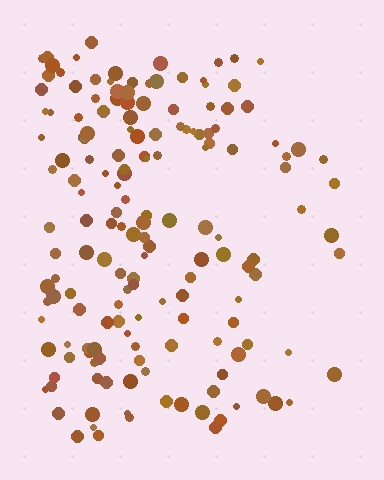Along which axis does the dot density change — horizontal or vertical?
Horizontal.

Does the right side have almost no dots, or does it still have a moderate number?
Still a moderate number, just noticeably fewer than the left.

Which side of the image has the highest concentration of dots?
The left.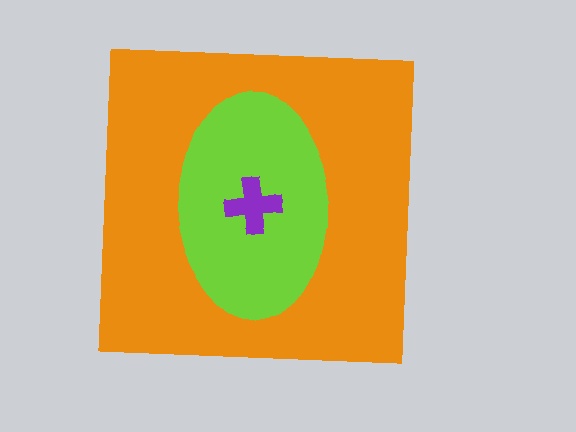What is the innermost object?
The purple cross.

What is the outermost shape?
The orange square.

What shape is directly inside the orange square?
The lime ellipse.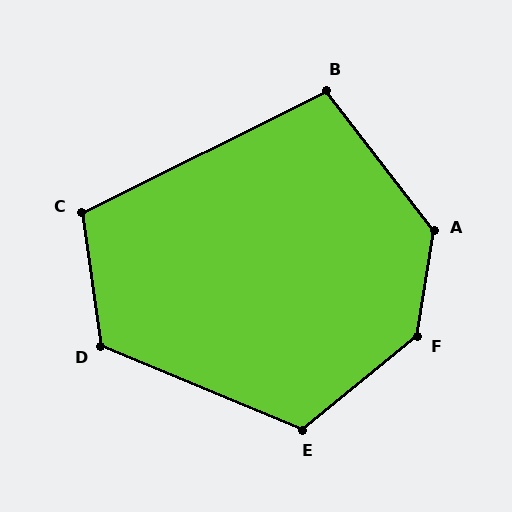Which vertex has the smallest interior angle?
B, at approximately 101 degrees.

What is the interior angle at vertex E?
Approximately 118 degrees (obtuse).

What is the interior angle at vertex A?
Approximately 133 degrees (obtuse).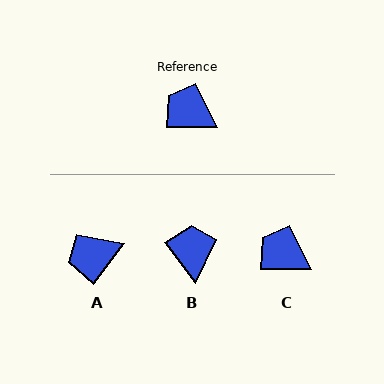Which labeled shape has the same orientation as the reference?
C.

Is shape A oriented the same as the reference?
No, it is off by about 51 degrees.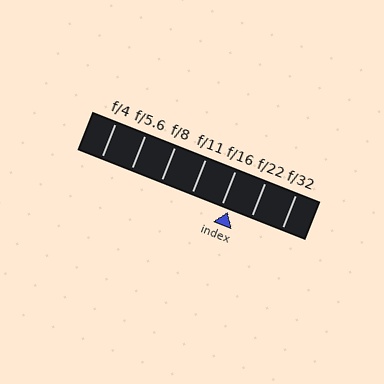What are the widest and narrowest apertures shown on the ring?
The widest aperture shown is f/4 and the narrowest is f/32.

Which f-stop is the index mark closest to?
The index mark is closest to f/16.